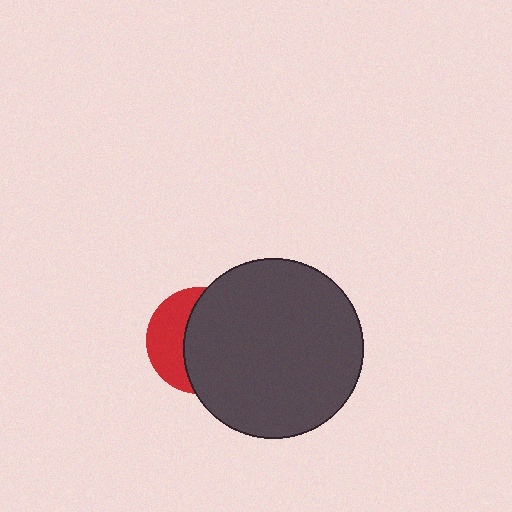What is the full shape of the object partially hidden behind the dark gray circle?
The partially hidden object is a red circle.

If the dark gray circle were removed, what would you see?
You would see the complete red circle.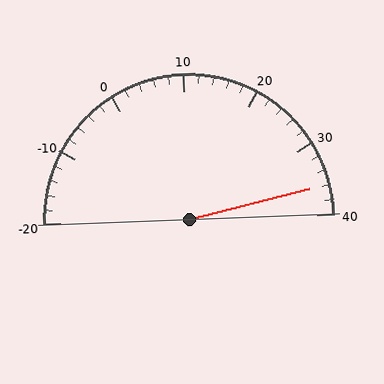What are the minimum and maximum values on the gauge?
The gauge ranges from -20 to 40.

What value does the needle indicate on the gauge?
The needle indicates approximately 36.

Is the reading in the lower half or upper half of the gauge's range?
The reading is in the upper half of the range (-20 to 40).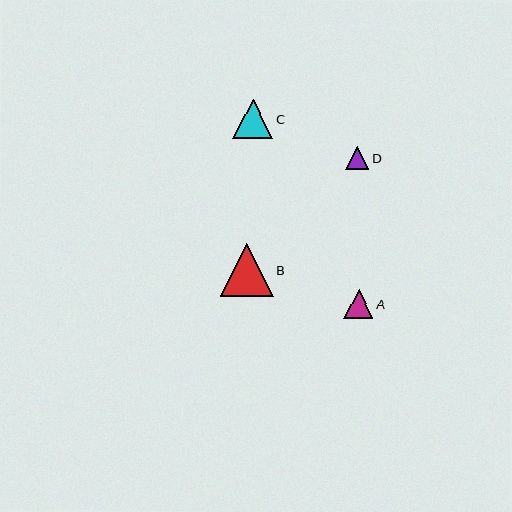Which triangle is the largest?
Triangle B is the largest with a size of approximately 53 pixels.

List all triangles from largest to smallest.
From largest to smallest: B, C, A, D.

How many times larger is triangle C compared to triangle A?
Triangle C is approximately 1.3 times the size of triangle A.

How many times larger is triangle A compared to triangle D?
Triangle A is approximately 1.3 times the size of triangle D.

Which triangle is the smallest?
Triangle D is the smallest with a size of approximately 23 pixels.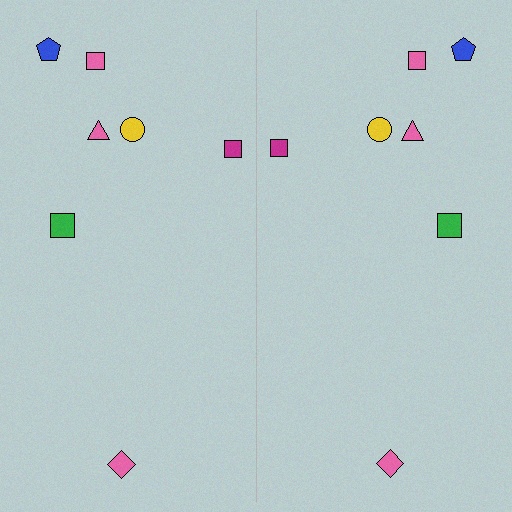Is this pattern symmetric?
Yes, this pattern has bilateral (reflection) symmetry.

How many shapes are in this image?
There are 14 shapes in this image.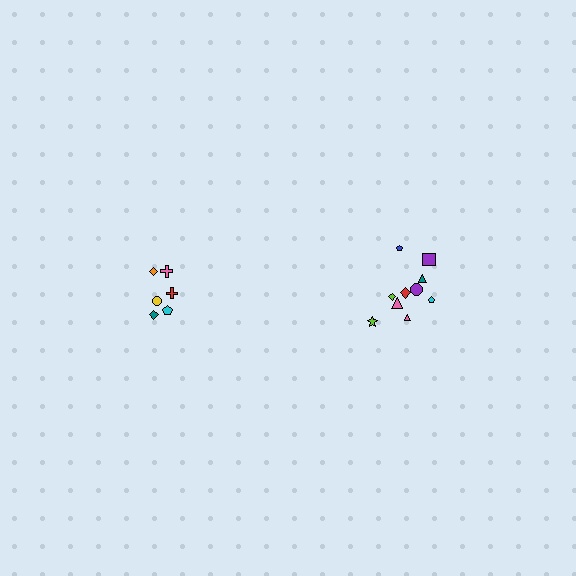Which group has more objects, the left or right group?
The right group.